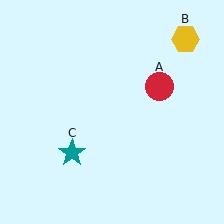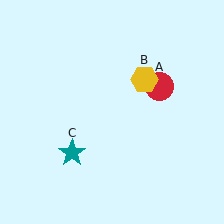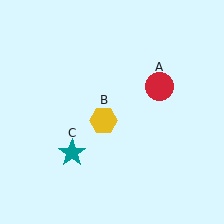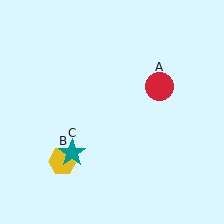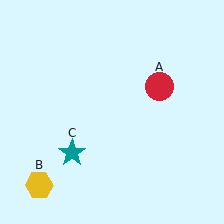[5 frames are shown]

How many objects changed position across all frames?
1 object changed position: yellow hexagon (object B).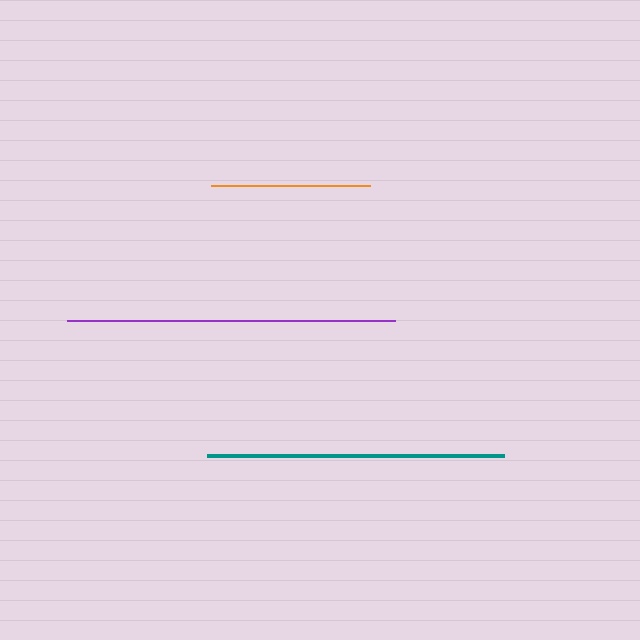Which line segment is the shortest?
The orange line is the shortest at approximately 159 pixels.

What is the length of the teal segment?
The teal segment is approximately 297 pixels long.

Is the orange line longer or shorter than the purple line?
The purple line is longer than the orange line.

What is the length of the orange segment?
The orange segment is approximately 159 pixels long.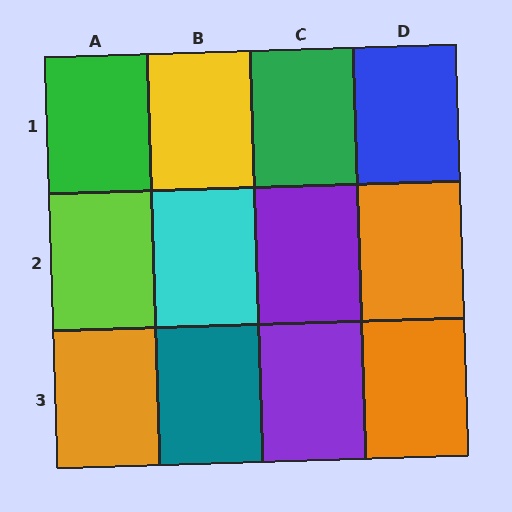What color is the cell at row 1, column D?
Blue.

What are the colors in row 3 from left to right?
Orange, teal, purple, orange.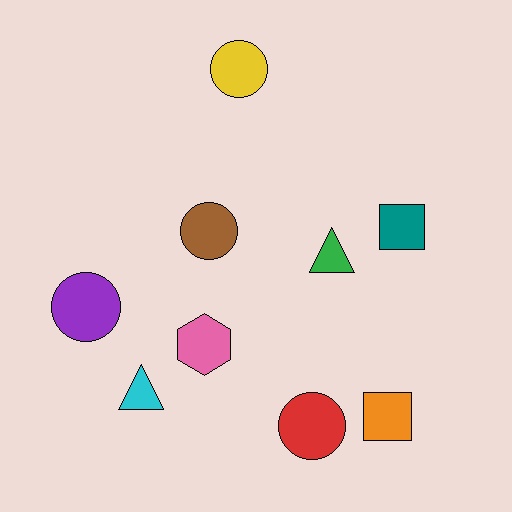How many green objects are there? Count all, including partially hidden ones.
There is 1 green object.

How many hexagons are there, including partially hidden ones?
There is 1 hexagon.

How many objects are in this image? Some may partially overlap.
There are 9 objects.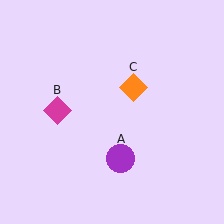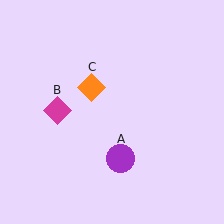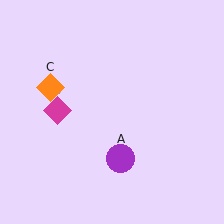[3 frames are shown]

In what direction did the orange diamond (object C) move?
The orange diamond (object C) moved left.